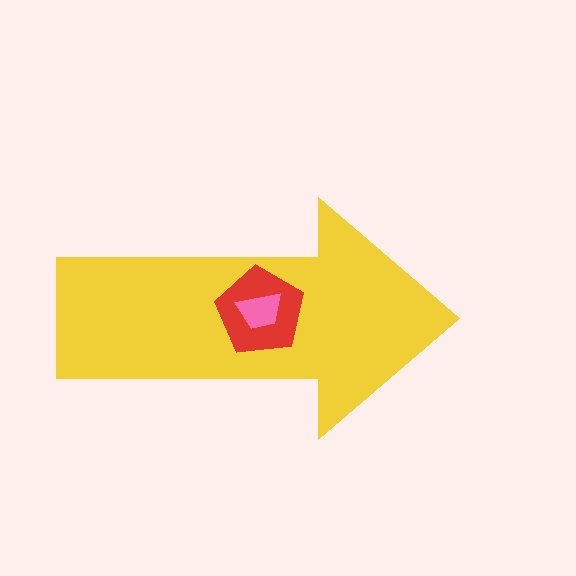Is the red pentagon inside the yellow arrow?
Yes.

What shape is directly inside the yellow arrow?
The red pentagon.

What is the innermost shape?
The pink trapezoid.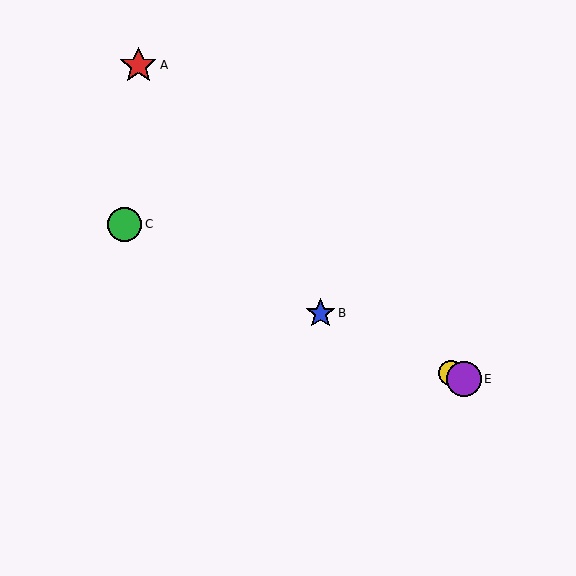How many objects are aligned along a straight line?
4 objects (B, C, D, E) are aligned along a straight line.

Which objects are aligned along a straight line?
Objects B, C, D, E are aligned along a straight line.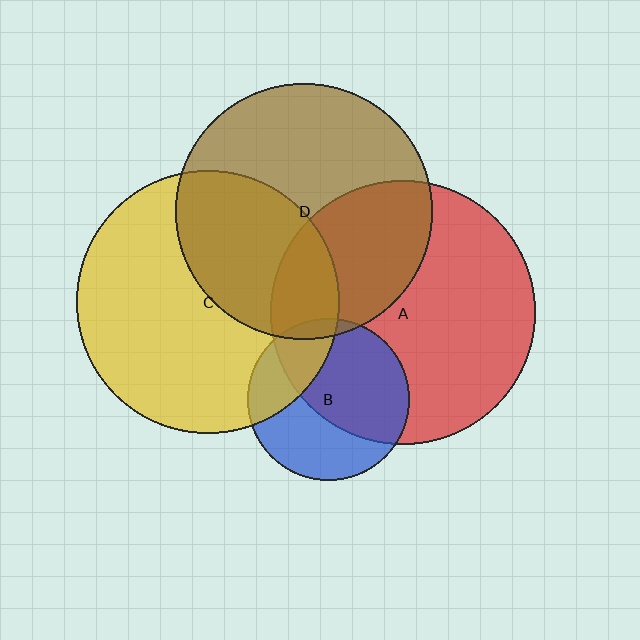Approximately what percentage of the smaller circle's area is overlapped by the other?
Approximately 5%.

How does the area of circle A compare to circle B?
Approximately 2.7 times.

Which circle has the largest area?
Circle A (red).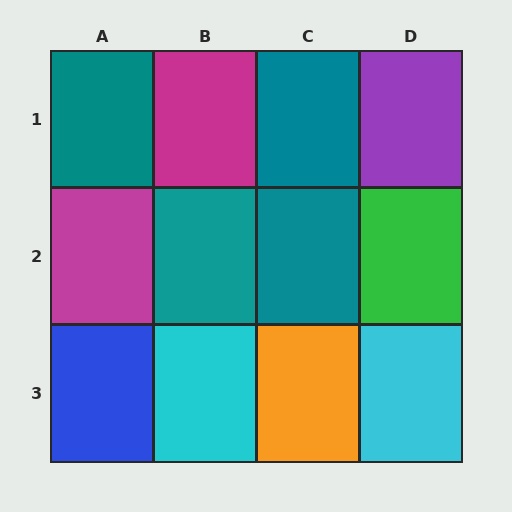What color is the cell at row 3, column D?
Cyan.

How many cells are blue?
1 cell is blue.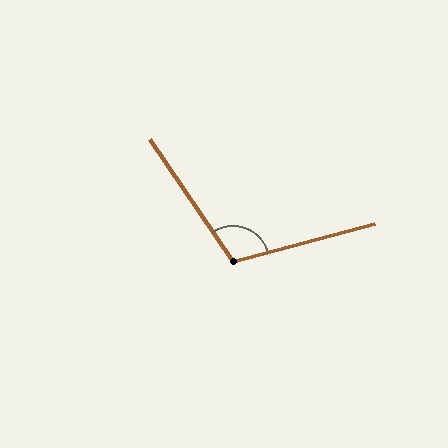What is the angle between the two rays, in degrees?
Approximately 109 degrees.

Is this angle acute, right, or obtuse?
It is obtuse.